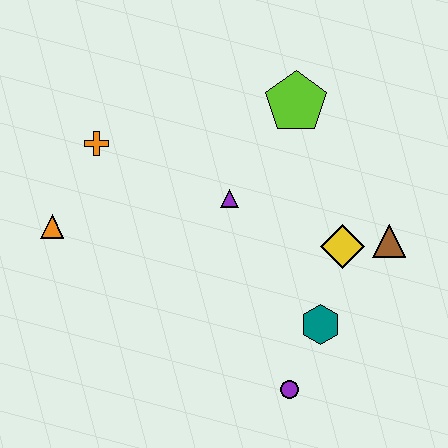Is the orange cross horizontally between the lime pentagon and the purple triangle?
No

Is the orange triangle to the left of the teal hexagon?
Yes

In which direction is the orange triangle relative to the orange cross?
The orange triangle is below the orange cross.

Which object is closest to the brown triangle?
The yellow diamond is closest to the brown triangle.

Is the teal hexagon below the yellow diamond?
Yes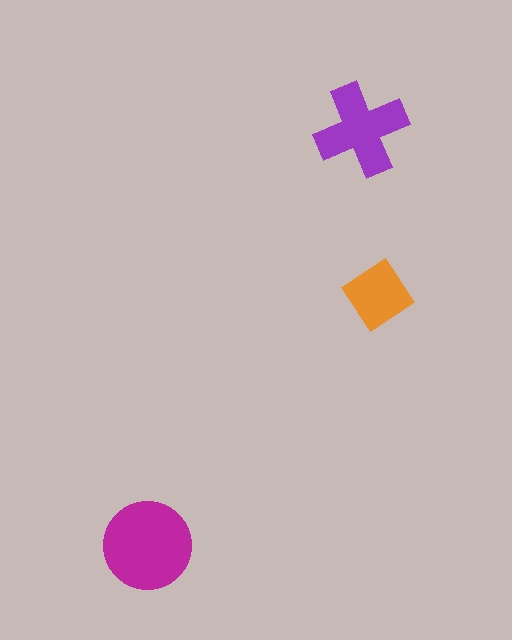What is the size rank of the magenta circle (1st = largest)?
1st.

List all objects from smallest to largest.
The orange diamond, the purple cross, the magenta circle.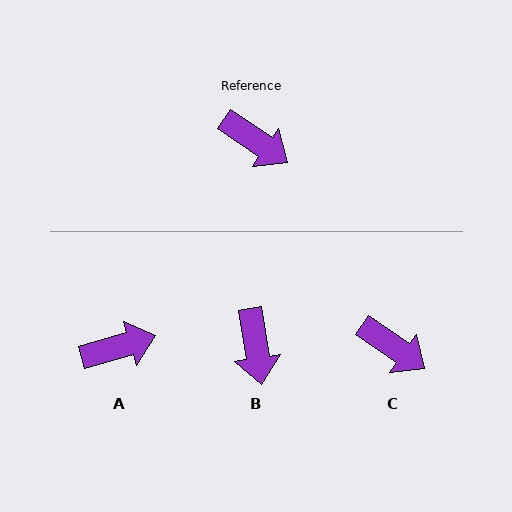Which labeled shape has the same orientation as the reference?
C.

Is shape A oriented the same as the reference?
No, it is off by about 51 degrees.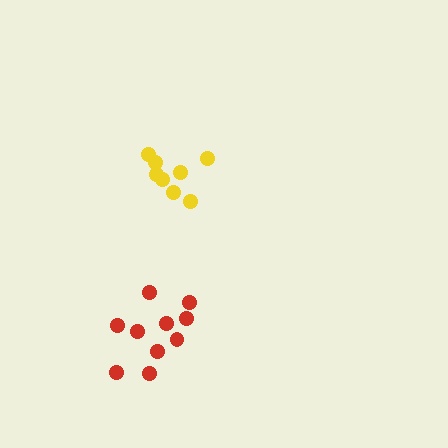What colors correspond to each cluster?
The clusters are colored: red, yellow.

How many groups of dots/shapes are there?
There are 2 groups.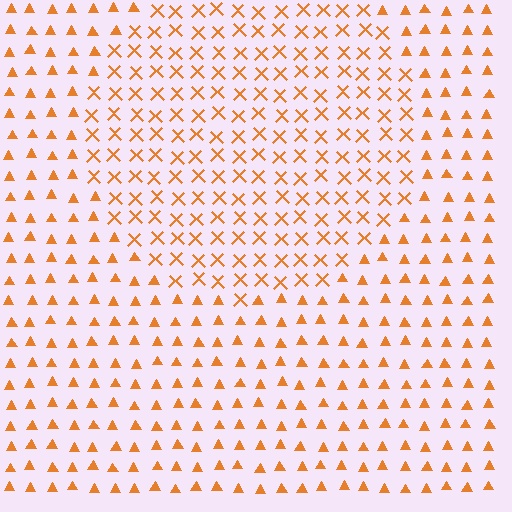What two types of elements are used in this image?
The image uses X marks inside the circle region and triangles outside it.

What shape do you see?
I see a circle.